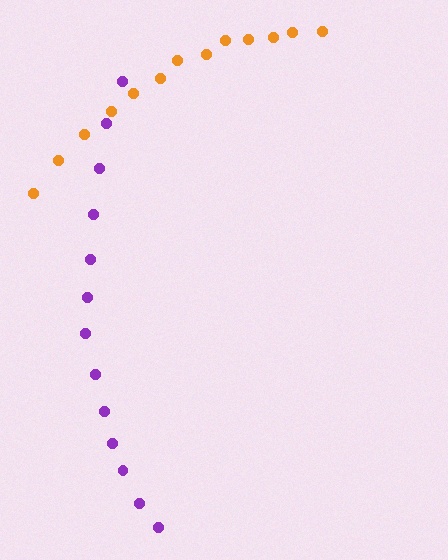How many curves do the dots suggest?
There are 2 distinct paths.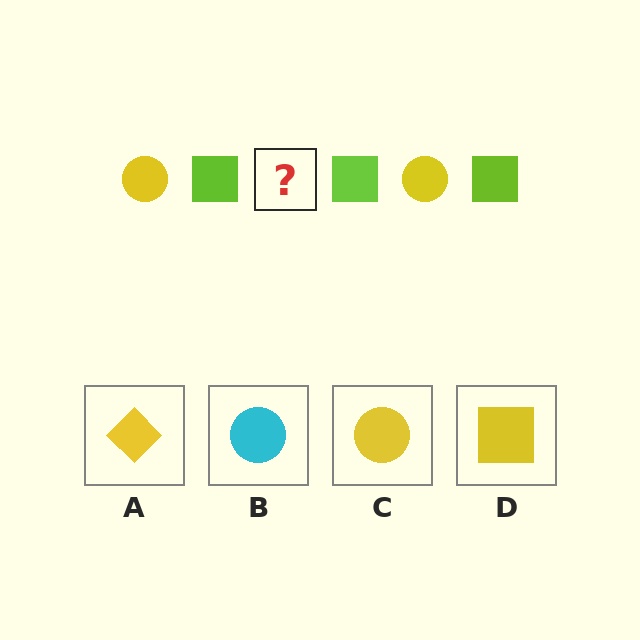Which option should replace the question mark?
Option C.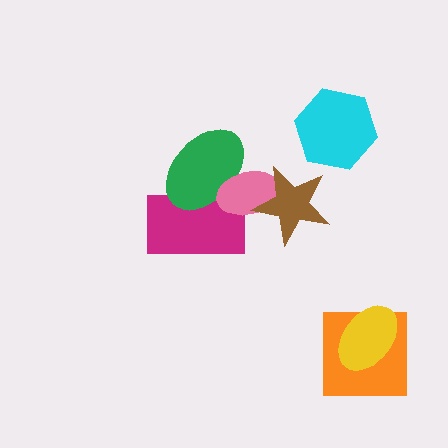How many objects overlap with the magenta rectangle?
2 objects overlap with the magenta rectangle.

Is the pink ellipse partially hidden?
Yes, it is partially covered by another shape.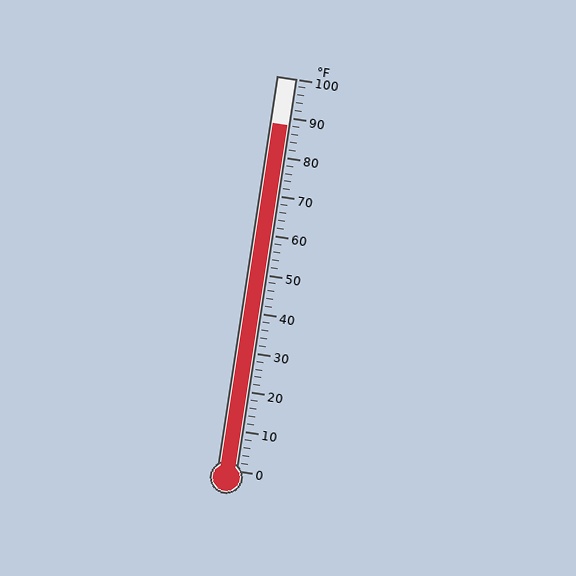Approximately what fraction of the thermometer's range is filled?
The thermometer is filled to approximately 90% of its range.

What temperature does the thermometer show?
The thermometer shows approximately 88°F.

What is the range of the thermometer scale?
The thermometer scale ranges from 0°F to 100°F.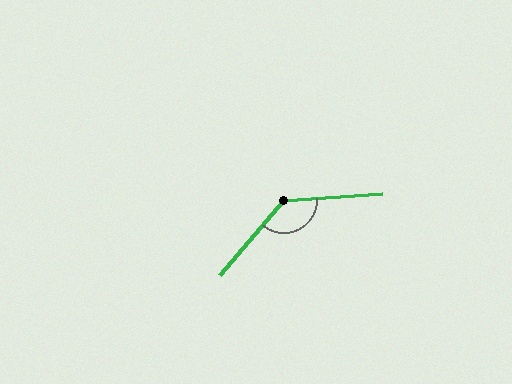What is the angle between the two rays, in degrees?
Approximately 134 degrees.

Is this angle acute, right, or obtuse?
It is obtuse.